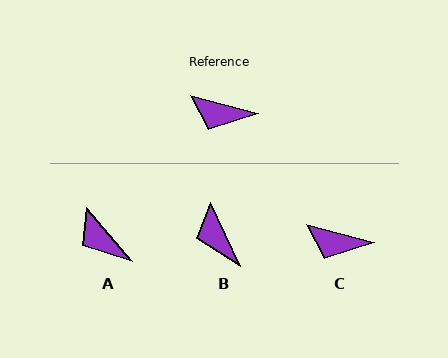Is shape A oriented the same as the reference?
No, it is off by about 35 degrees.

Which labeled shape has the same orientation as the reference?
C.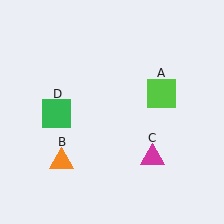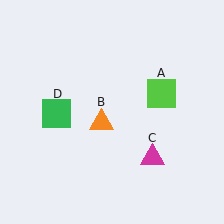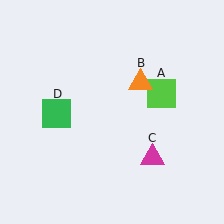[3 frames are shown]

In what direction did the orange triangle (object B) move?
The orange triangle (object B) moved up and to the right.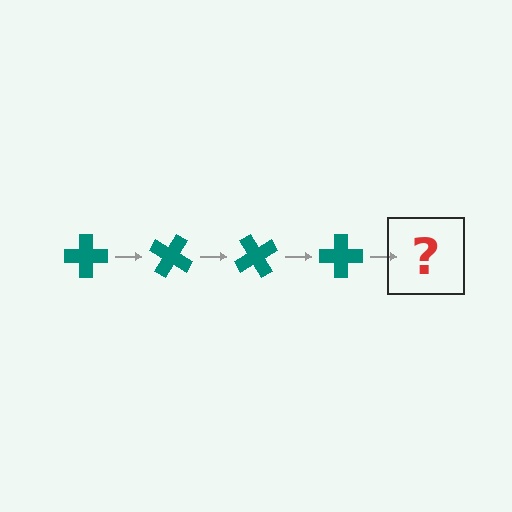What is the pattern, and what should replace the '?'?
The pattern is that the cross rotates 30 degrees each step. The '?' should be a teal cross rotated 120 degrees.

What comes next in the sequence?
The next element should be a teal cross rotated 120 degrees.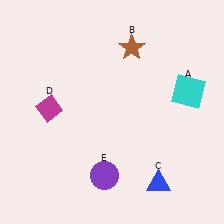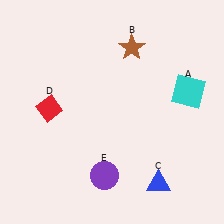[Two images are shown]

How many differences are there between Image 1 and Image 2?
There is 1 difference between the two images.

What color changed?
The diamond (D) changed from magenta in Image 1 to red in Image 2.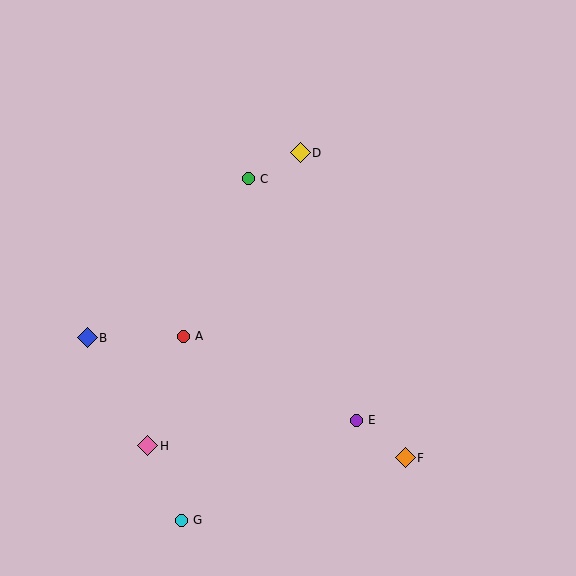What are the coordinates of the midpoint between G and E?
The midpoint between G and E is at (269, 470).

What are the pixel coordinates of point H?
Point H is at (148, 446).